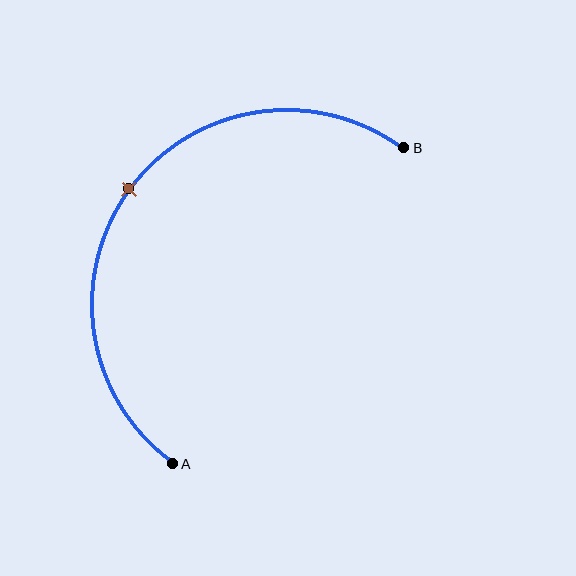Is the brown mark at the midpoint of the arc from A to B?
Yes. The brown mark lies on the arc at equal arc-length from both A and B — it is the arc midpoint.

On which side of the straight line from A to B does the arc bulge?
The arc bulges above and to the left of the straight line connecting A and B.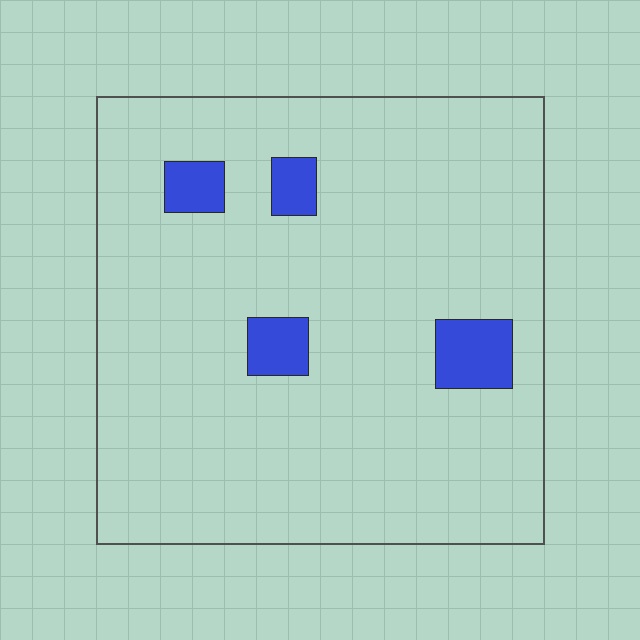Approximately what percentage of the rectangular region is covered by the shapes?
Approximately 5%.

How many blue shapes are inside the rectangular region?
4.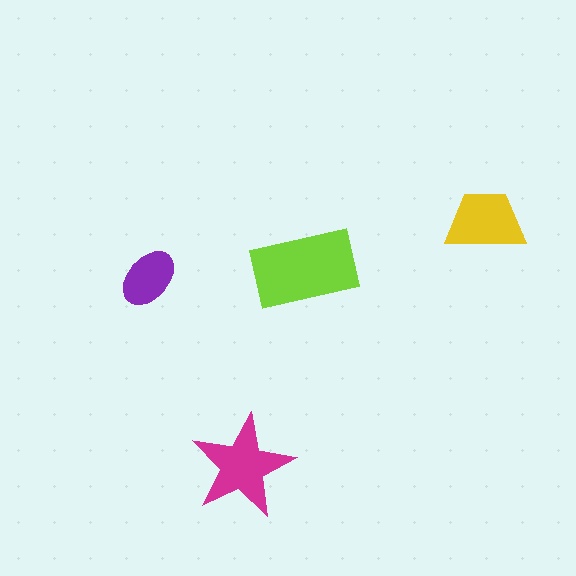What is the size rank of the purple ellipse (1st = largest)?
4th.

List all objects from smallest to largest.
The purple ellipse, the yellow trapezoid, the magenta star, the lime rectangle.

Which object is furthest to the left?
The purple ellipse is leftmost.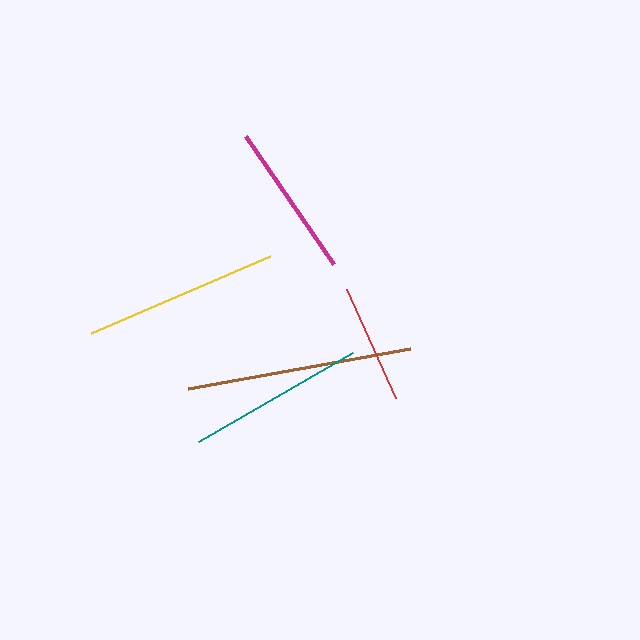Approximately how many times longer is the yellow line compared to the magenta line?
The yellow line is approximately 1.3 times the length of the magenta line.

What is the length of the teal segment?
The teal segment is approximately 178 pixels long.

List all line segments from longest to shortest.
From longest to shortest: brown, yellow, teal, magenta, red.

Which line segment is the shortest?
The red line is the shortest at approximately 119 pixels.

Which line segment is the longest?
The brown line is the longest at approximately 226 pixels.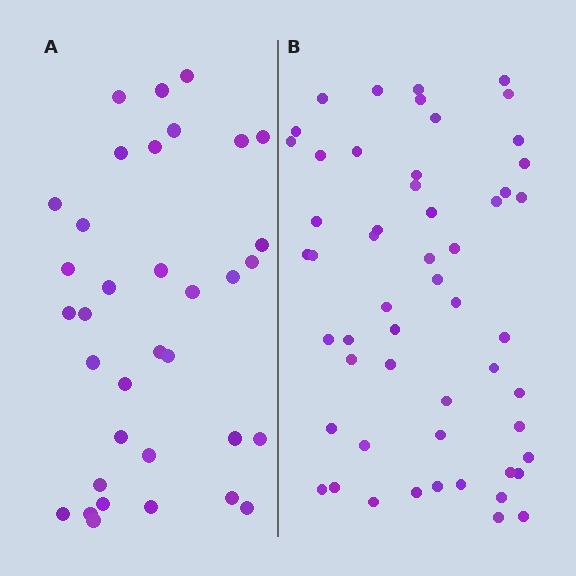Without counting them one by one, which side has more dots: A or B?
Region B (the right region) has more dots.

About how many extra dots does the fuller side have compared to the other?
Region B has approximately 20 more dots than region A.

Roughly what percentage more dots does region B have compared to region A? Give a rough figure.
About 55% more.